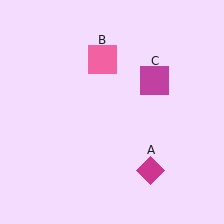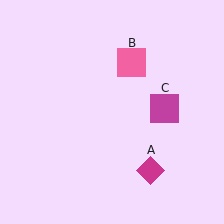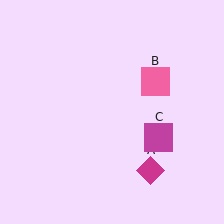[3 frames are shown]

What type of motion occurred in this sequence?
The pink square (object B), magenta square (object C) rotated clockwise around the center of the scene.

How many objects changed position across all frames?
2 objects changed position: pink square (object B), magenta square (object C).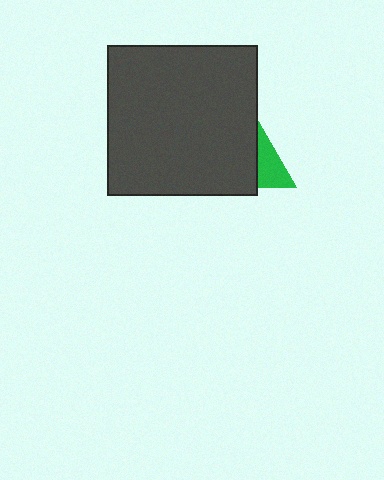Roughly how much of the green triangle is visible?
A small part of it is visible (roughly 32%).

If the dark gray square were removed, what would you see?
You would see the complete green triangle.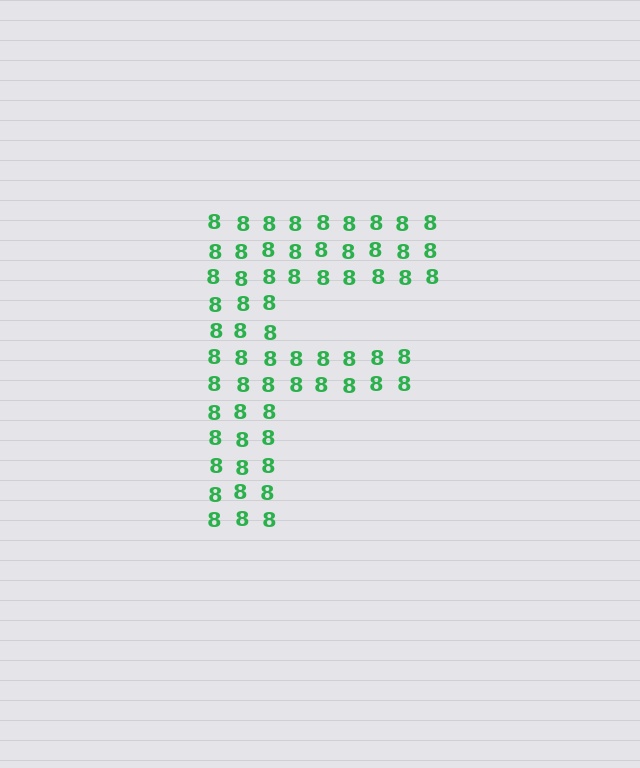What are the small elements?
The small elements are digit 8's.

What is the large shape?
The large shape is the letter F.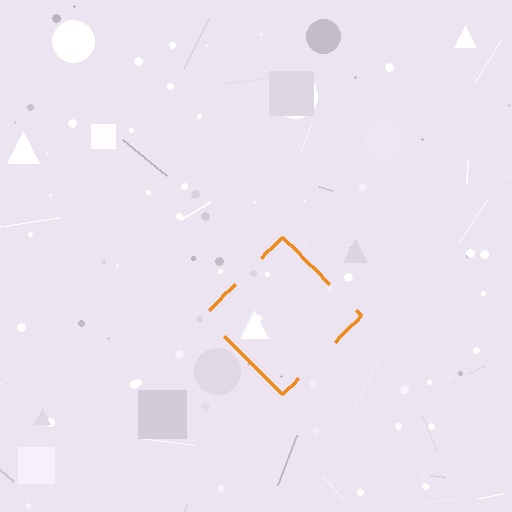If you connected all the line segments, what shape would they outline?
They would outline a diamond.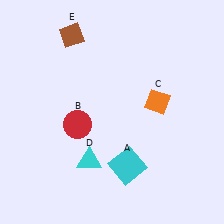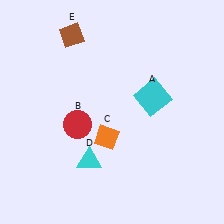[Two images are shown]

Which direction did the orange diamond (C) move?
The orange diamond (C) moved left.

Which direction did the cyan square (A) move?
The cyan square (A) moved up.